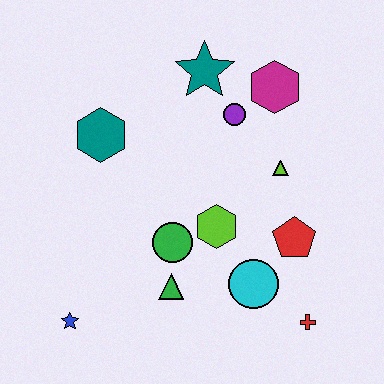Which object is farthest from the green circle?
The magenta hexagon is farthest from the green circle.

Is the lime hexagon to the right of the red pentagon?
No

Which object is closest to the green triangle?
The green circle is closest to the green triangle.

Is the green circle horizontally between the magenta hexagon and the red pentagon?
No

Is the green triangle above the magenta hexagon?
No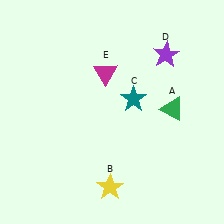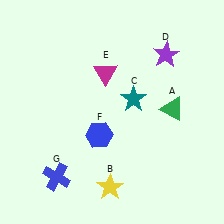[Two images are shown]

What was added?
A blue hexagon (F), a blue cross (G) were added in Image 2.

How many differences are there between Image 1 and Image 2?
There are 2 differences between the two images.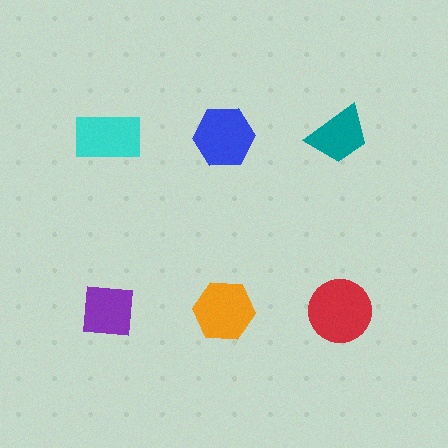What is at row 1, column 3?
A teal trapezoid.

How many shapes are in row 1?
3 shapes.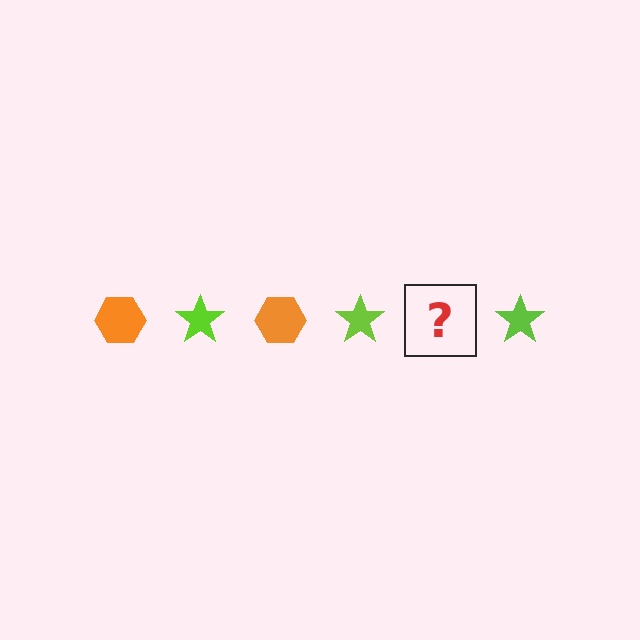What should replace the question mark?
The question mark should be replaced with an orange hexagon.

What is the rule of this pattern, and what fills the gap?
The rule is that the pattern alternates between orange hexagon and lime star. The gap should be filled with an orange hexagon.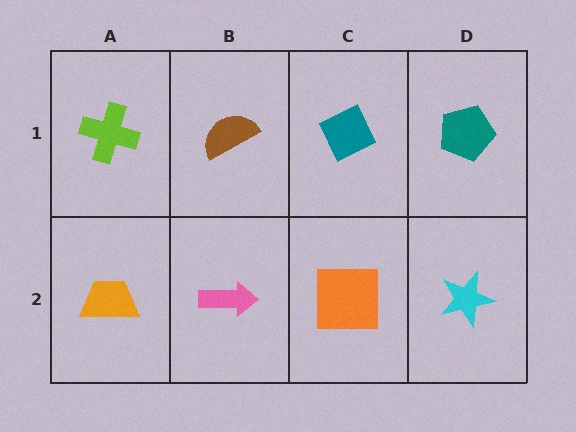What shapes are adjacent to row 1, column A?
An orange trapezoid (row 2, column A), a brown semicircle (row 1, column B).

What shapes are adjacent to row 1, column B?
A pink arrow (row 2, column B), a lime cross (row 1, column A), a teal diamond (row 1, column C).